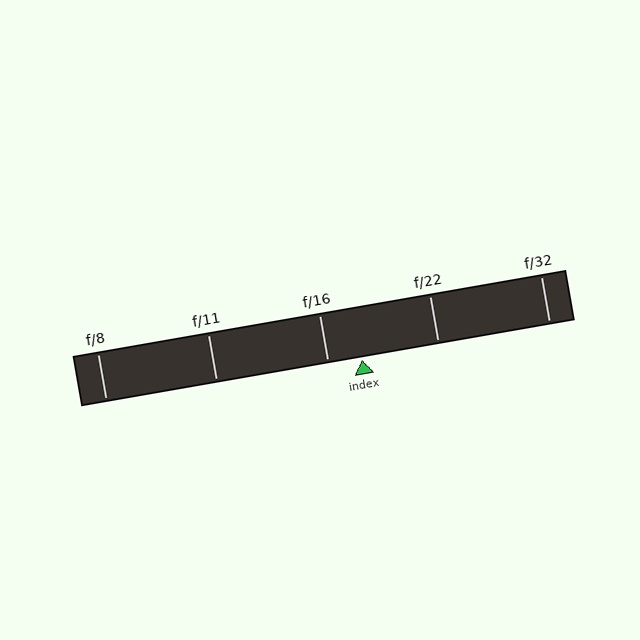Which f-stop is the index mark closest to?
The index mark is closest to f/16.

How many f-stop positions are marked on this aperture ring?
There are 5 f-stop positions marked.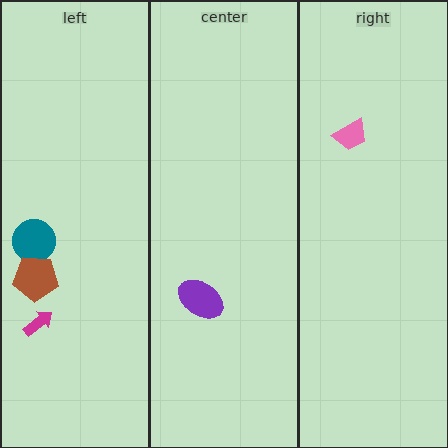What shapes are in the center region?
The purple ellipse.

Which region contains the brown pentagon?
The left region.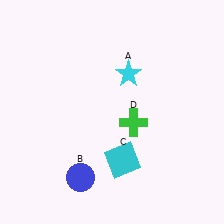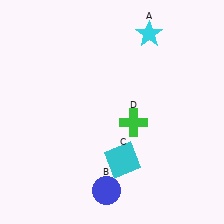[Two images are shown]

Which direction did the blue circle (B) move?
The blue circle (B) moved right.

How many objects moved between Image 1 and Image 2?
2 objects moved between the two images.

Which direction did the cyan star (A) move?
The cyan star (A) moved up.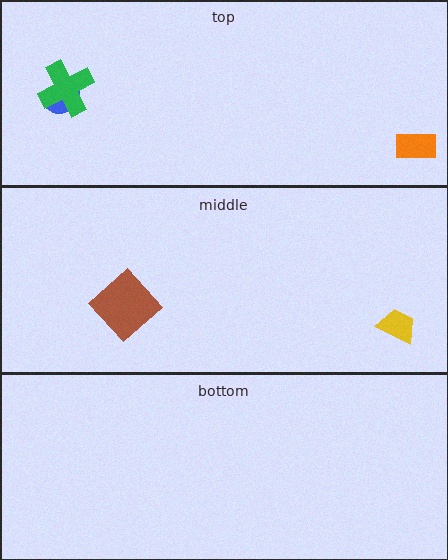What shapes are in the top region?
The orange rectangle, the blue semicircle, the green cross.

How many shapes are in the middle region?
2.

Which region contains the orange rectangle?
The top region.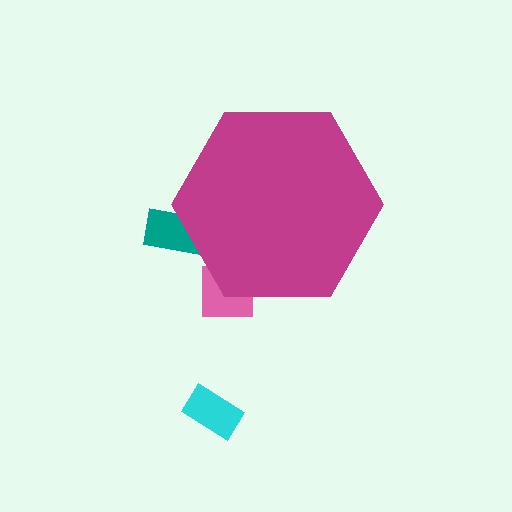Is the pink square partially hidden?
Yes, the pink square is partially hidden behind the magenta hexagon.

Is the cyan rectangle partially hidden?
No, the cyan rectangle is fully visible.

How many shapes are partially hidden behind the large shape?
2 shapes are partially hidden.